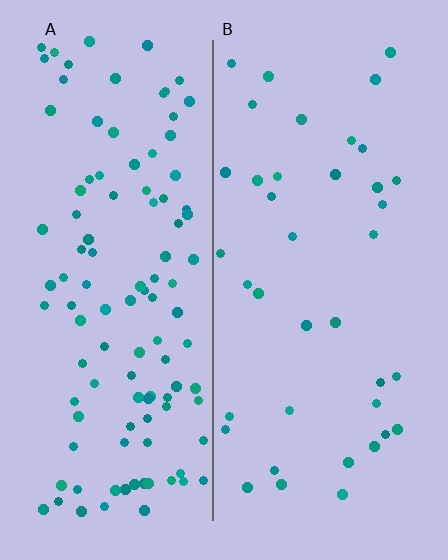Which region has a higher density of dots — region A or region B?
A (the left).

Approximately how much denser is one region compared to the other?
Approximately 2.8× — region A over region B.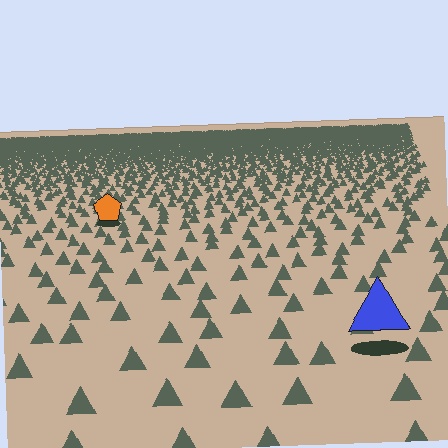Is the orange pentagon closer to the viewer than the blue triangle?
No. The blue triangle is closer — you can tell from the texture gradient: the ground texture is coarser near it.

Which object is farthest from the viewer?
The orange pentagon is farthest from the viewer. It appears smaller and the ground texture around it is denser.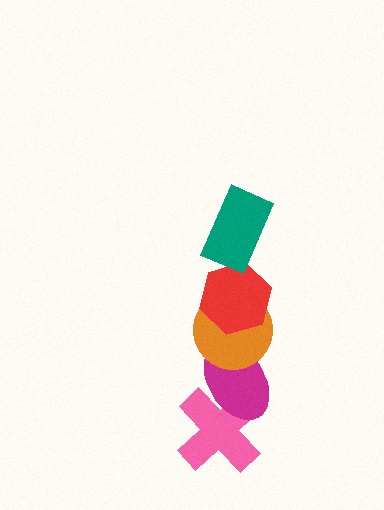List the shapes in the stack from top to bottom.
From top to bottom: the teal rectangle, the red hexagon, the orange circle, the magenta ellipse, the pink cross.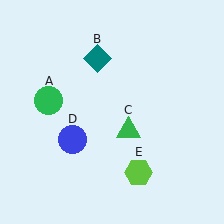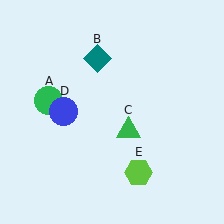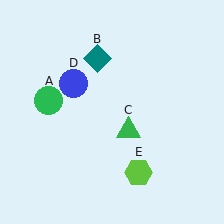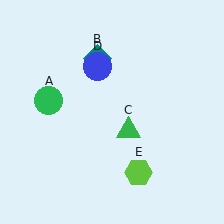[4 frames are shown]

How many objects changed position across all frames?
1 object changed position: blue circle (object D).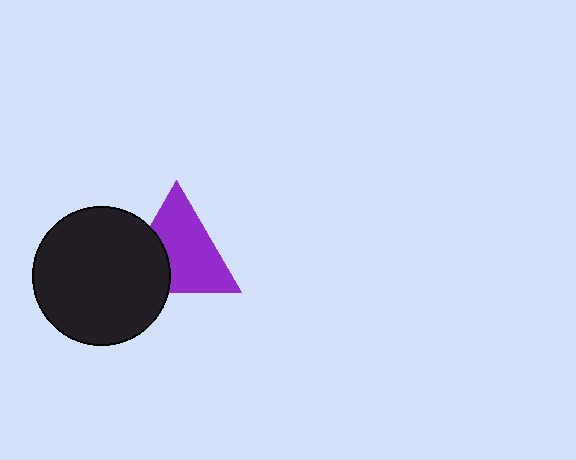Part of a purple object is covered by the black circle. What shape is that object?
It is a triangle.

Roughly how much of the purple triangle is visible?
Most of it is visible (roughly 68%).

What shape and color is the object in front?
The object in front is a black circle.